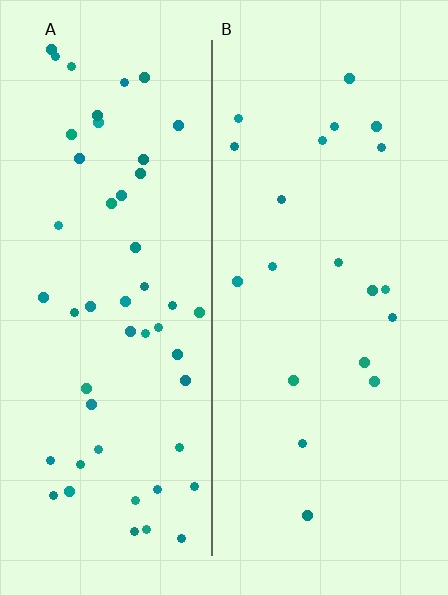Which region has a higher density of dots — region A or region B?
A (the left).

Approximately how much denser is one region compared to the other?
Approximately 2.5× — region A over region B.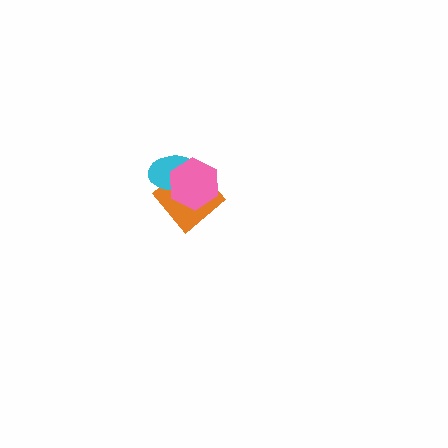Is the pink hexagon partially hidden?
No, no other shape covers it.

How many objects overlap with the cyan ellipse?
2 objects overlap with the cyan ellipse.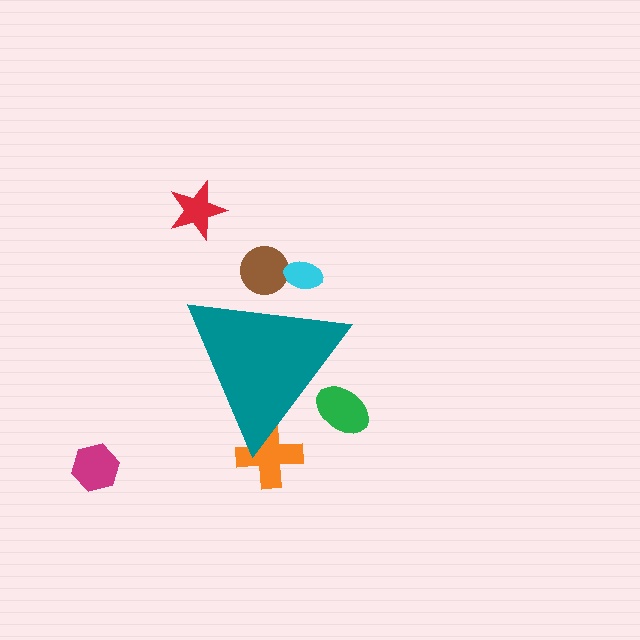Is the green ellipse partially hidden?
Yes, the green ellipse is partially hidden behind the teal triangle.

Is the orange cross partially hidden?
Yes, the orange cross is partially hidden behind the teal triangle.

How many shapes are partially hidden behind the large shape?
4 shapes are partially hidden.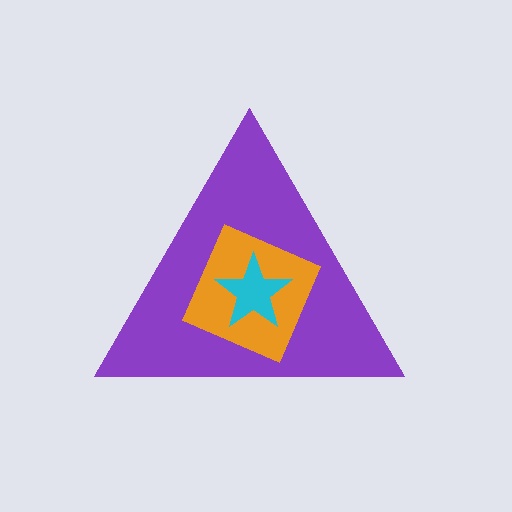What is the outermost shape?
The purple triangle.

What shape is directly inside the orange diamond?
The cyan star.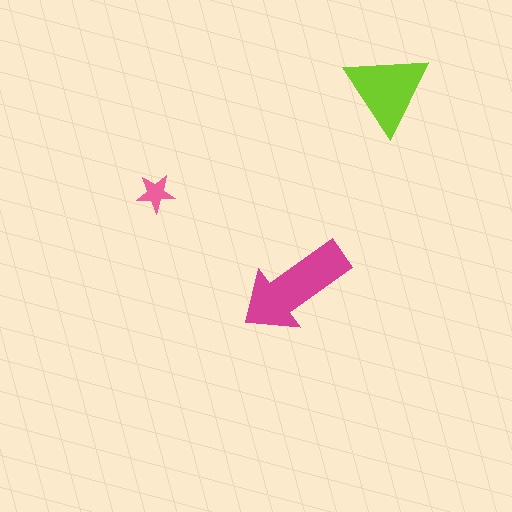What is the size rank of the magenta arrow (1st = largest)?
1st.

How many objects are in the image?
There are 3 objects in the image.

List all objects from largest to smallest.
The magenta arrow, the lime triangle, the pink star.